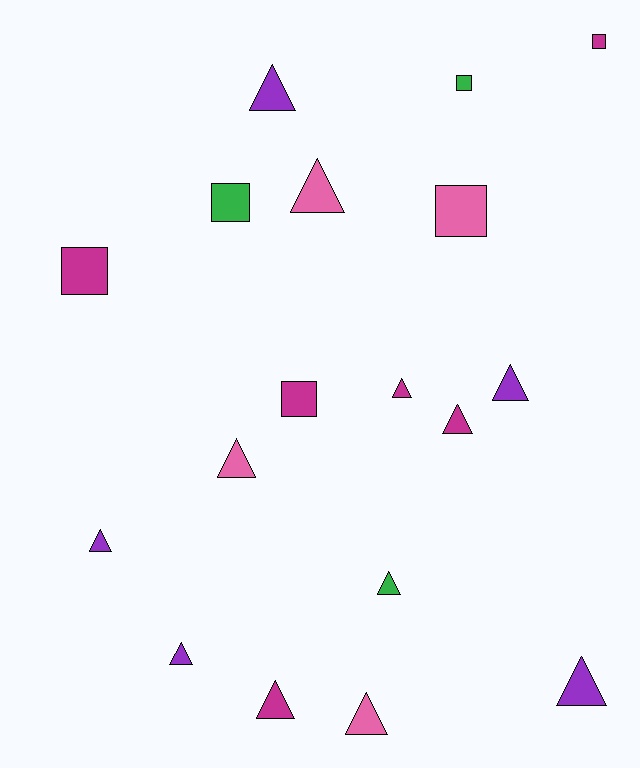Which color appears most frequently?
Magenta, with 6 objects.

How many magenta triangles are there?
There are 3 magenta triangles.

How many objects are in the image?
There are 18 objects.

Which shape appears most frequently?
Triangle, with 12 objects.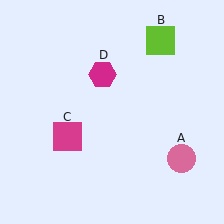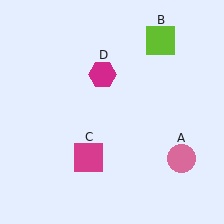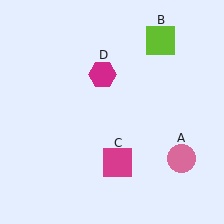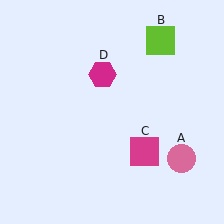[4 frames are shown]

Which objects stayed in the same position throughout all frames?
Pink circle (object A) and lime square (object B) and magenta hexagon (object D) remained stationary.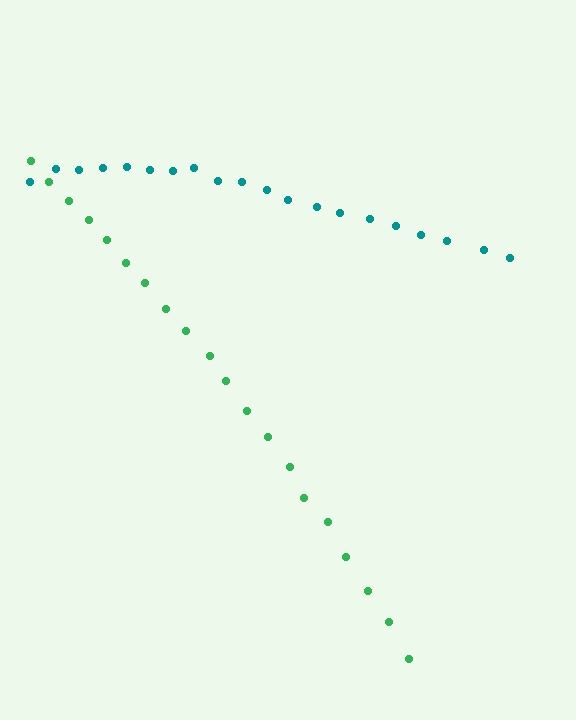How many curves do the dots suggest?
There are 2 distinct paths.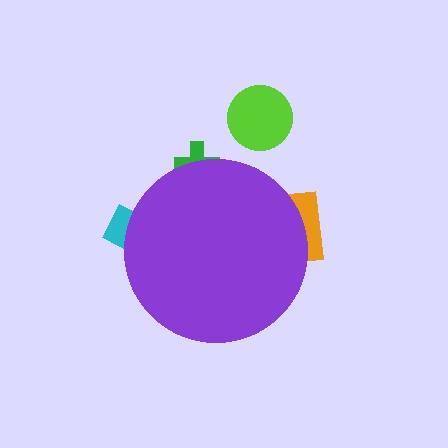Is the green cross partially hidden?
Yes, the green cross is partially hidden behind the purple circle.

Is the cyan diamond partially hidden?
Yes, the cyan diamond is partially hidden behind the purple circle.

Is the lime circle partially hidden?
No, the lime circle is fully visible.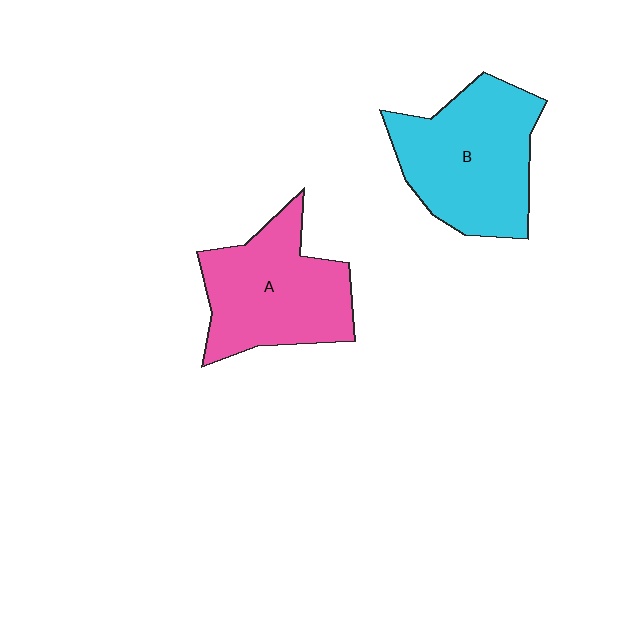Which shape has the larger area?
Shape B (cyan).